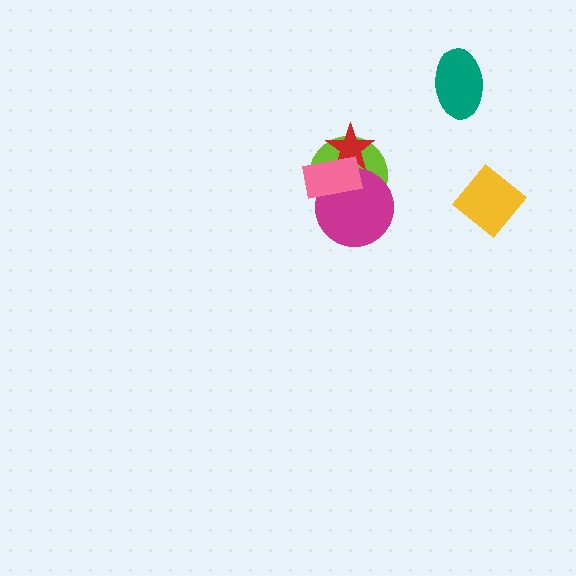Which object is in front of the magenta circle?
The pink rectangle is in front of the magenta circle.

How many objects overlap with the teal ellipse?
0 objects overlap with the teal ellipse.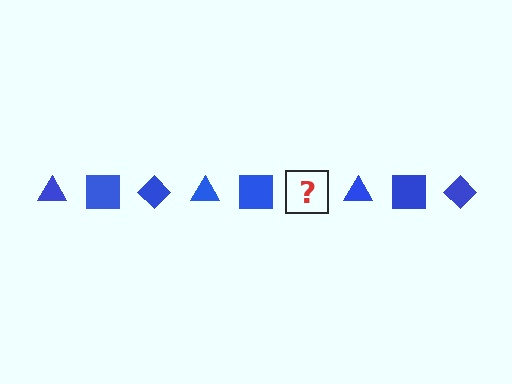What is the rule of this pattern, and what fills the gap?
The rule is that the pattern cycles through triangle, square, diamond shapes in blue. The gap should be filled with a blue diamond.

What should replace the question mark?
The question mark should be replaced with a blue diamond.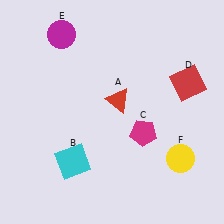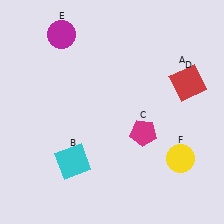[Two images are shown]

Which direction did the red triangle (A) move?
The red triangle (A) moved right.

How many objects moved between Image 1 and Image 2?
1 object moved between the two images.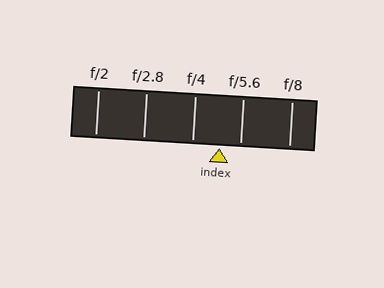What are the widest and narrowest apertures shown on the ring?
The widest aperture shown is f/2 and the narrowest is f/8.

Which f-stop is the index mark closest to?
The index mark is closest to f/5.6.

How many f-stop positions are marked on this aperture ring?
There are 5 f-stop positions marked.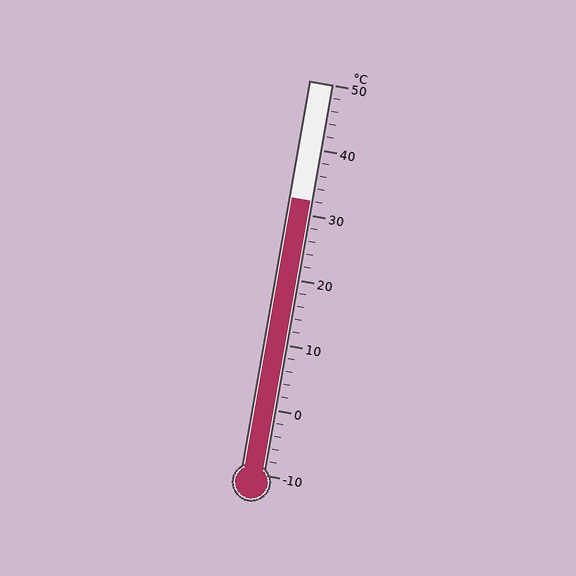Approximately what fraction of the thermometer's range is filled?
The thermometer is filled to approximately 70% of its range.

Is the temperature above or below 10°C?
The temperature is above 10°C.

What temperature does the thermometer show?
The thermometer shows approximately 32°C.